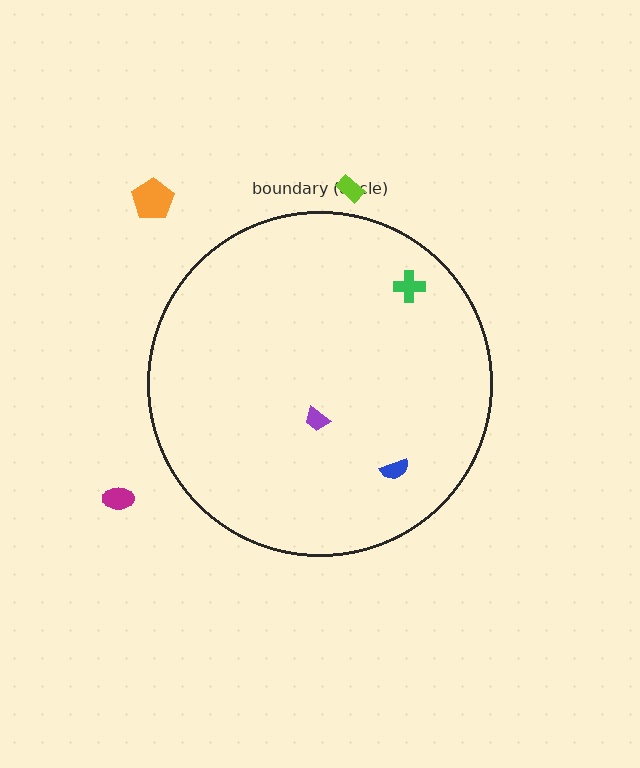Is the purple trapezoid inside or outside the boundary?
Inside.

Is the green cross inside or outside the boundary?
Inside.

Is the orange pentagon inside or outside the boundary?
Outside.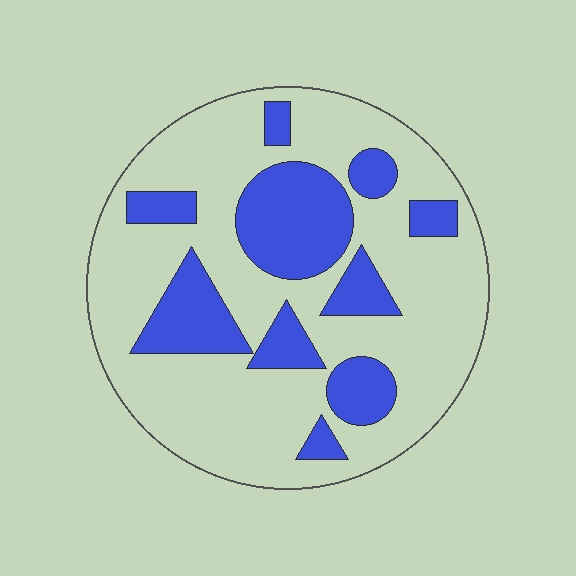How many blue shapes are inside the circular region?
10.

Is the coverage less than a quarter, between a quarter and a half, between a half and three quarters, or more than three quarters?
Between a quarter and a half.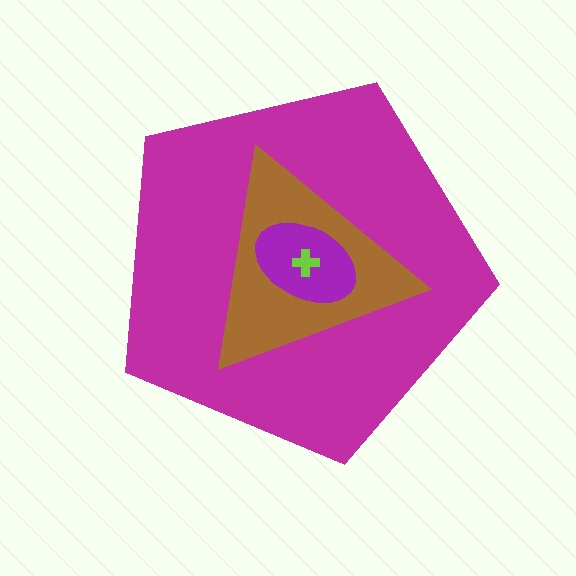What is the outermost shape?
The magenta pentagon.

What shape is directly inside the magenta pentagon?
The brown triangle.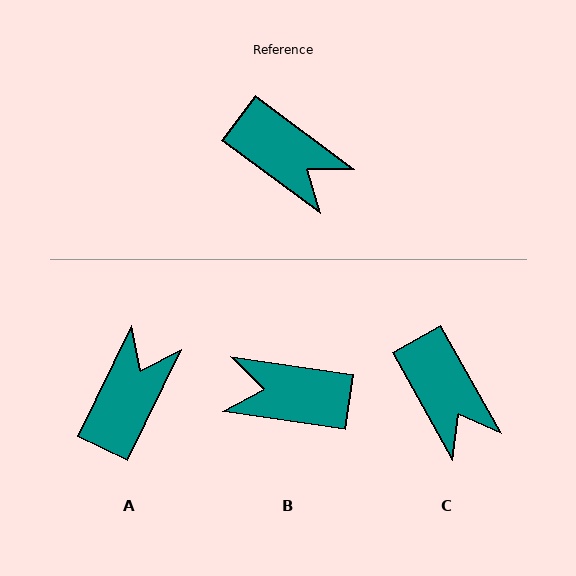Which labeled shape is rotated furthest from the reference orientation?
B, about 152 degrees away.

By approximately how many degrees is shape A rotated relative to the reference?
Approximately 101 degrees counter-clockwise.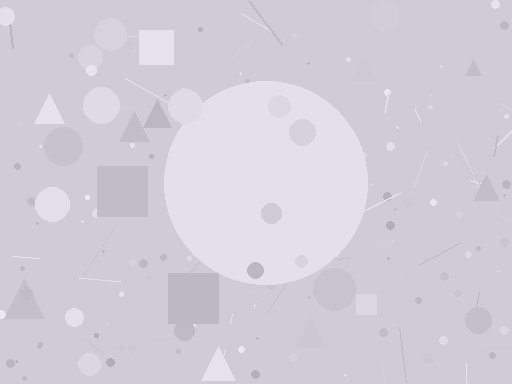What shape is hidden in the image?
A circle is hidden in the image.